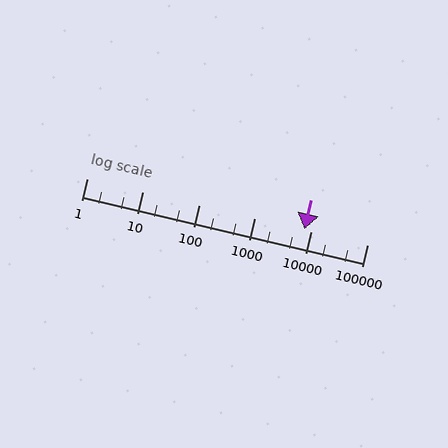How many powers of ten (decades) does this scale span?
The scale spans 5 decades, from 1 to 100000.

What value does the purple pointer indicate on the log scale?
The pointer indicates approximately 7700.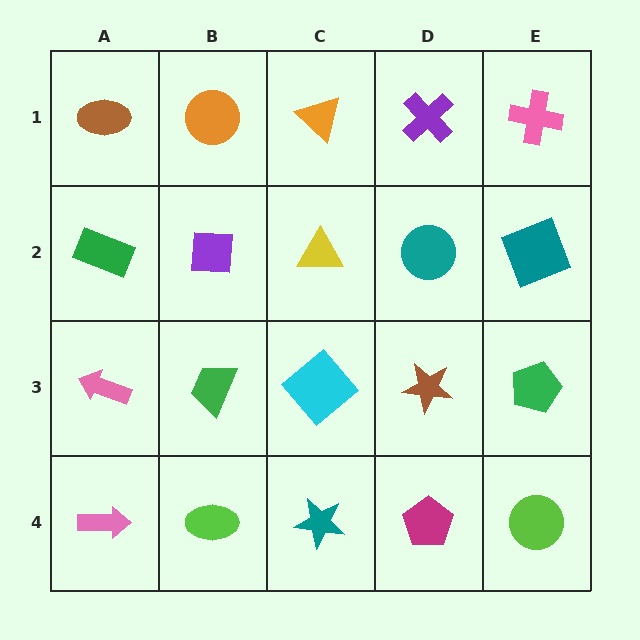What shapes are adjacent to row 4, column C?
A cyan diamond (row 3, column C), a lime ellipse (row 4, column B), a magenta pentagon (row 4, column D).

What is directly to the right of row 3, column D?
A green pentagon.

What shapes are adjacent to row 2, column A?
A brown ellipse (row 1, column A), a pink arrow (row 3, column A), a purple square (row 2, column B).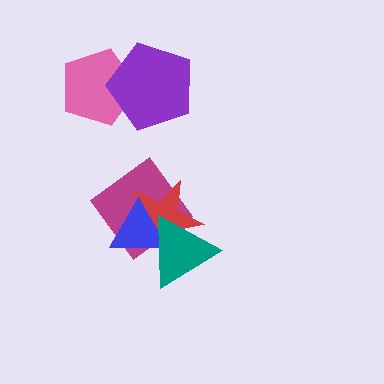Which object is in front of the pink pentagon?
The purple pentagon is in front of the pink pentagon.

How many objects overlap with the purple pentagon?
1 object overlaps with the purple pentagon.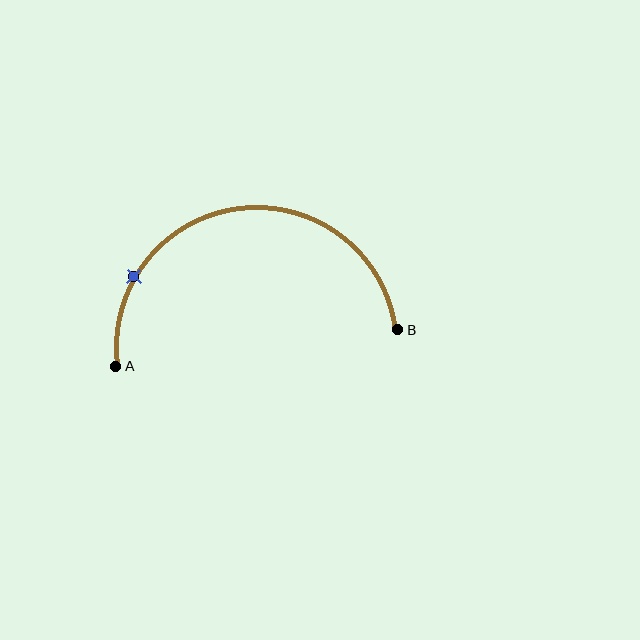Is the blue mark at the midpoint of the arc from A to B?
No. The blue mark lies on the arc but is closer to endpoint A. The arc midpoint would be at the point on the curve equidistant along the arc from both A and B.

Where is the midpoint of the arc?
The arc midpoint is the point on the curve farthest from the straight line joining A and B. It sits above that line.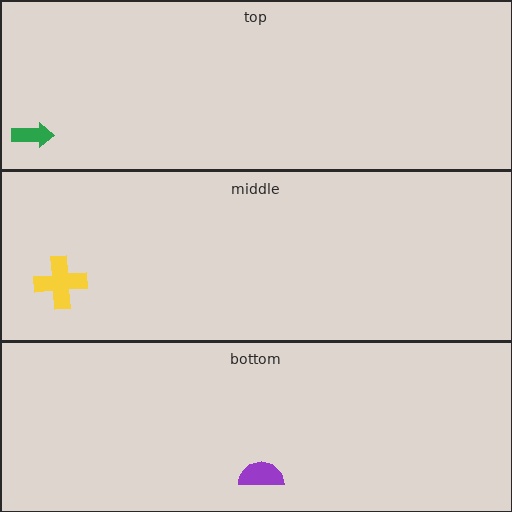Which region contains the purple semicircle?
The bottom region.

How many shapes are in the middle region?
1.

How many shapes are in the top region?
1.